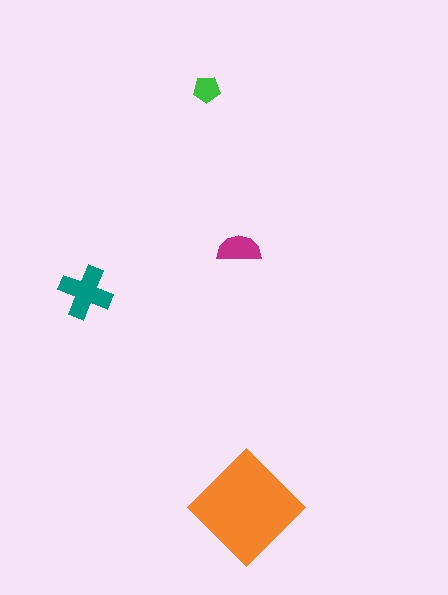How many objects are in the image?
There are 4 objects in the image.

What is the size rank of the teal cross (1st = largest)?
2nd.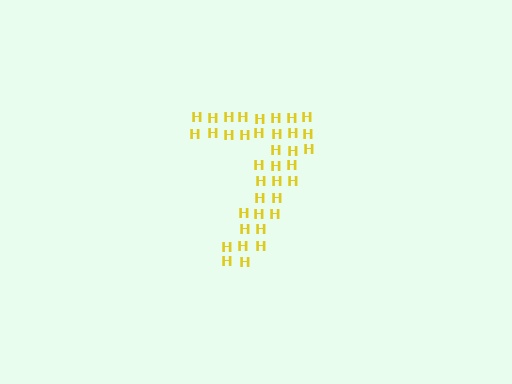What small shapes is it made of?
It is made of small letter H's.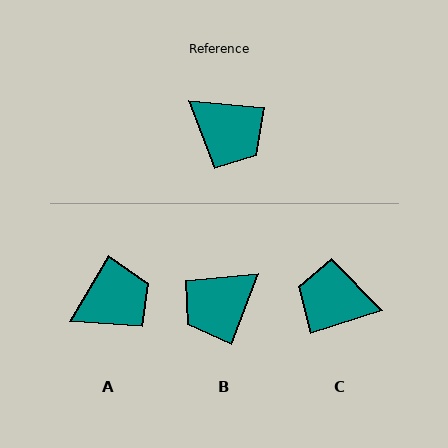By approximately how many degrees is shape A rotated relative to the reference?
Approximately 65 degrees counter-clockwise.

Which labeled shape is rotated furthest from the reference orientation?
C, about 157 degrees away.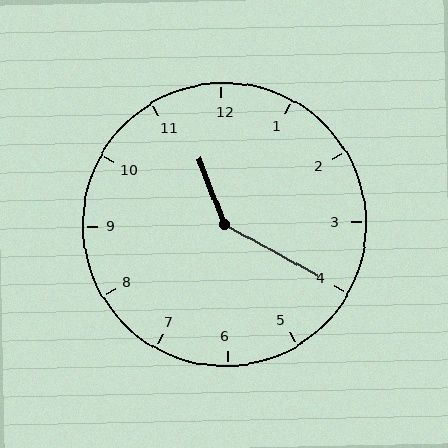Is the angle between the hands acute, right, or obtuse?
It is obtuse.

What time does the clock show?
11:20.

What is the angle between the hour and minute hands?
Approximately 140 degrees.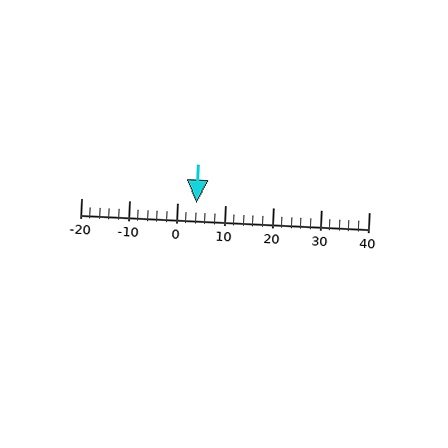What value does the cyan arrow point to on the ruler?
The cyan arrow points to approximately 4.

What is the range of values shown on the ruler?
The ruler shows values from -20 to 40.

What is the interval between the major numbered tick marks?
The major tick marks are spaced 10 units apart.